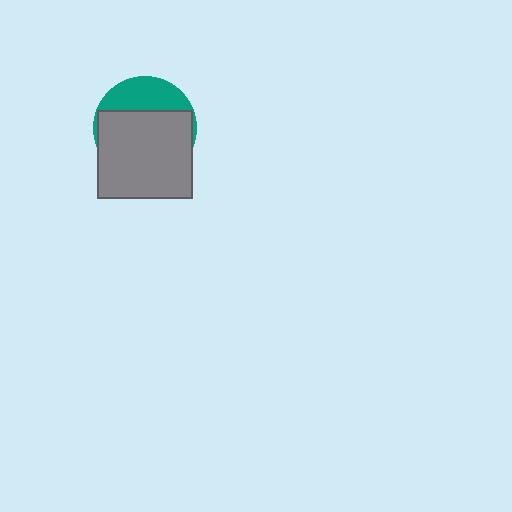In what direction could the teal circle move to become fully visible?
The teal circle could move up. That would shift it out from behind the gray rectangle entirely.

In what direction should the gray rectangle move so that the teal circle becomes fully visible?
The gray rectangle should move down. That is the shortest direction to clear the overlap and leave the teal circle fully visible.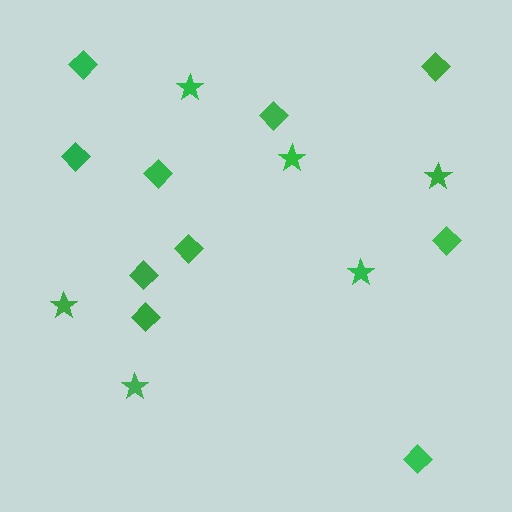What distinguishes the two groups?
There are 2 groups: one group of diamonds (10) and one group of stars (6).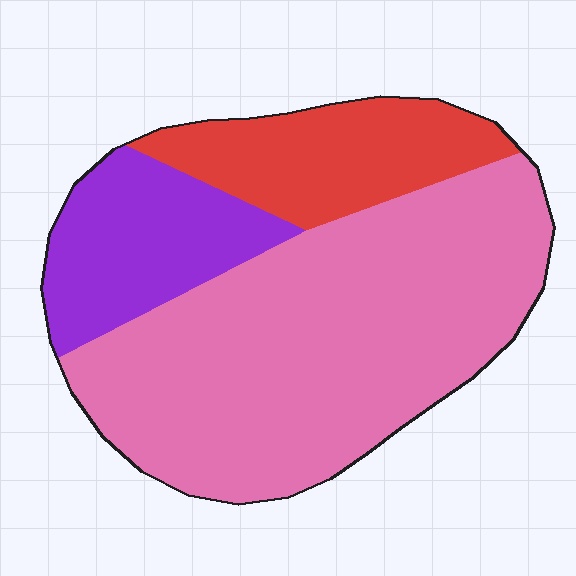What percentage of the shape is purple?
Purple covers roughly 20% of the shape.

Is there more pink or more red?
Pink.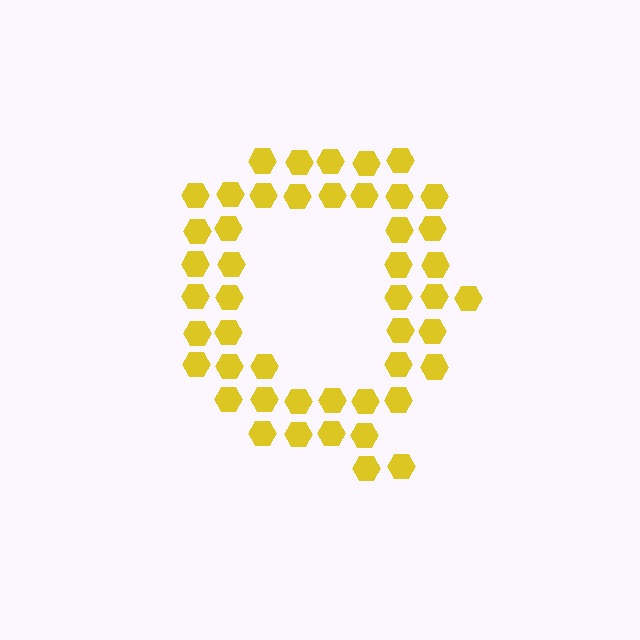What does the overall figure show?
The overall figure shows the letter Q.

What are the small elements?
The small elements are hexagons.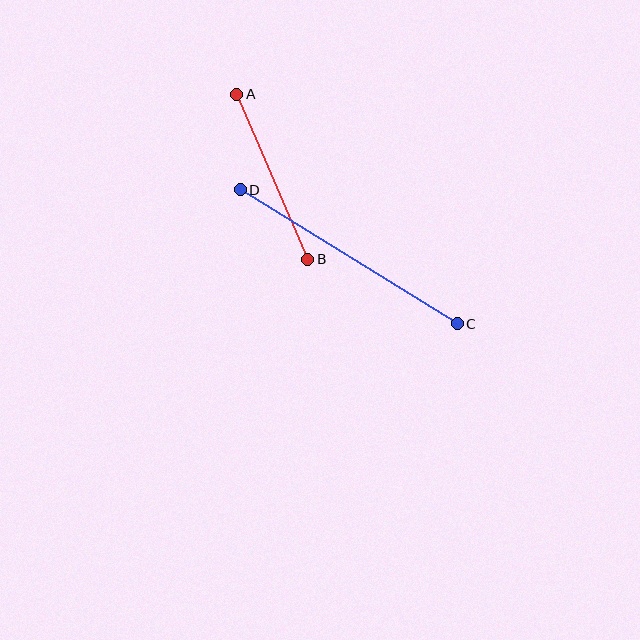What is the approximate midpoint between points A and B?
The midpoint is at approximately (272, 177) pixels.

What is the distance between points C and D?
The distance is approximately 255 pixels.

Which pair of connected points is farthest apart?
Points C and D are farthest apart.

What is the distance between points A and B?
The distance is approximately 180 pixels.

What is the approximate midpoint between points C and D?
The midpoint is at approximately (349, 257) pixels.